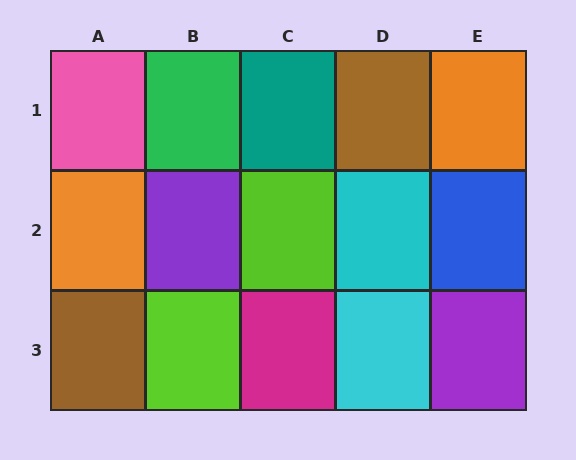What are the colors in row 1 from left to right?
Pink, green, teal, brown, orange.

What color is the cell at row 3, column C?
Magenta.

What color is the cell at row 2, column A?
Orange.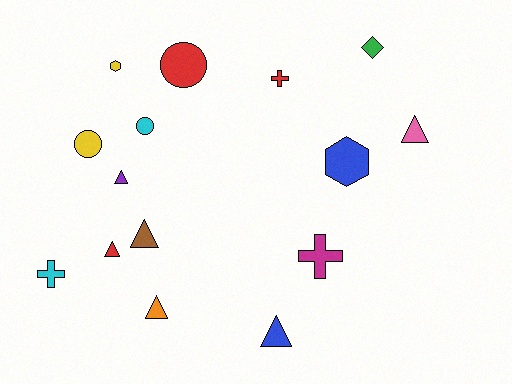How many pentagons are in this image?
There are no pentagons.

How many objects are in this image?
There are 15 objects.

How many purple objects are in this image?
There is 1 purple object.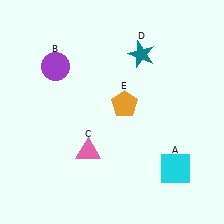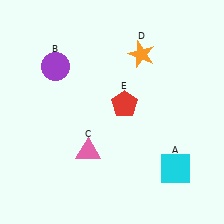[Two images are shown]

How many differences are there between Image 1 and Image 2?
There are 2 differences between the two images.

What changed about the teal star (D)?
In Image 1, D is teal. In Image 2, it changed to orange.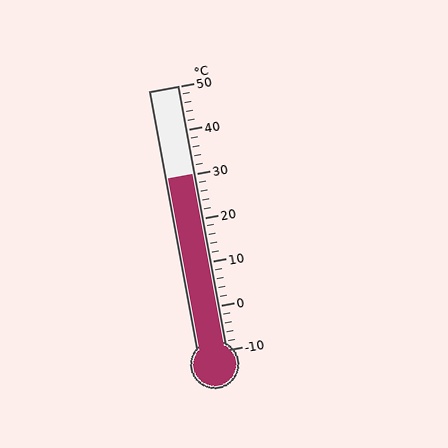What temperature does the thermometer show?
The thermometer shows approximately 30°C.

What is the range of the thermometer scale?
The thermometer scale ranges from -10°C to 50°C.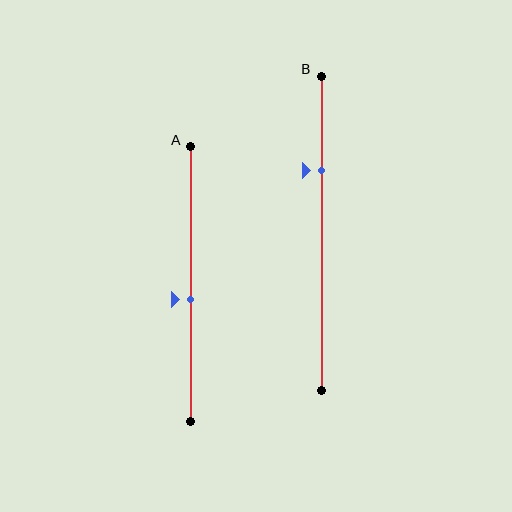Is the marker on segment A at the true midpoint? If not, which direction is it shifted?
No, the marker on segment A is shifted downward by about 5% of the segment length.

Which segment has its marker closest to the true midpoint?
Segment A has its marker closest to the true midpoint.